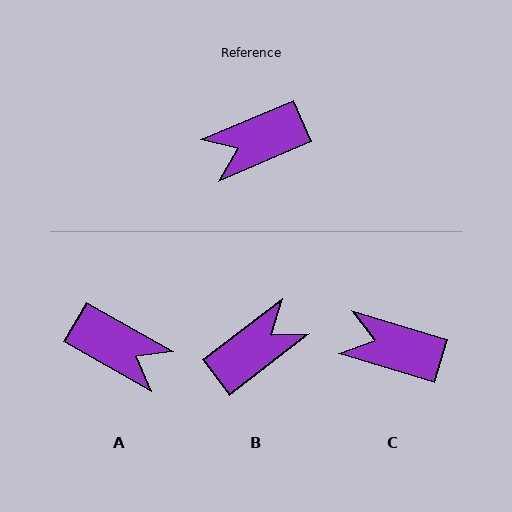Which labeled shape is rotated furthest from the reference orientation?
B, about 166 degrees away.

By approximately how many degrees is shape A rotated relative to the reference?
Approximately 127 degrees counter-clockwise.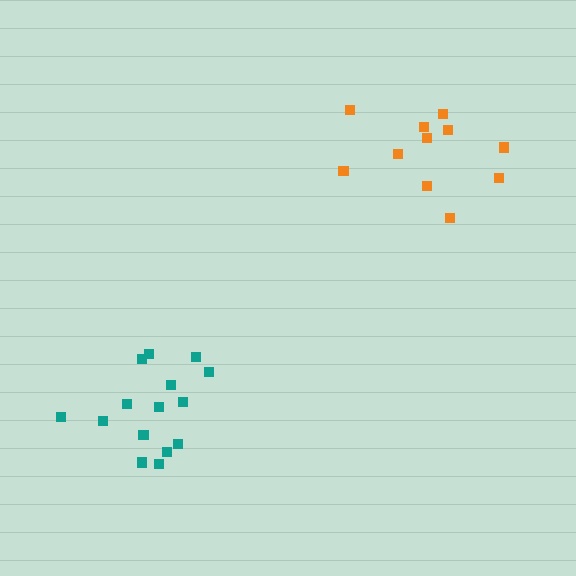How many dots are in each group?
Group 1: 15 dots, Group 2: 11 dots (26 total).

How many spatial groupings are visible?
There are 2 spatial groupings.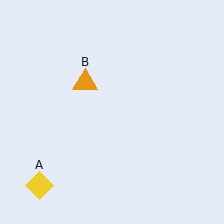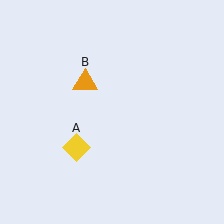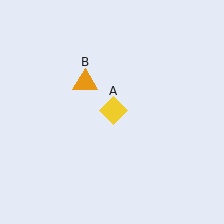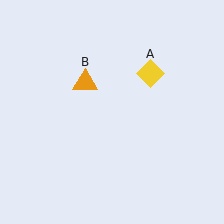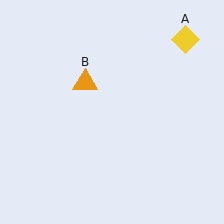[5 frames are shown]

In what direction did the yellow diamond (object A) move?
The yellow diamond (object A) moved up and to the right.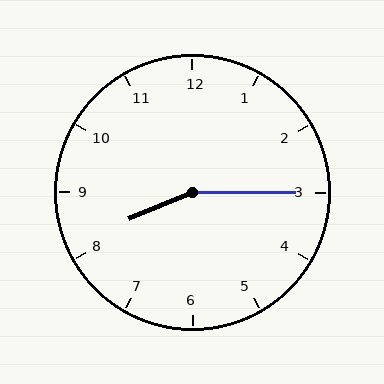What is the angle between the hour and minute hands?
Approximately 158 degrees.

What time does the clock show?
8:15.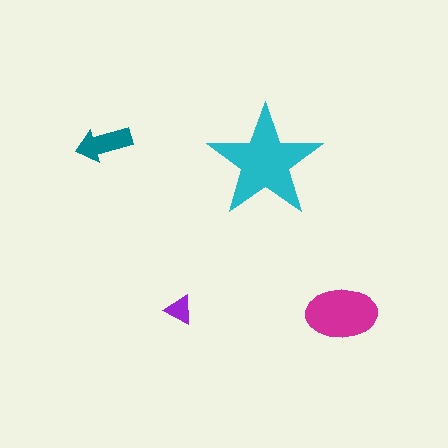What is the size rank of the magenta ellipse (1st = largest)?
2nd.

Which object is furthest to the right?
The magenta ellipse is rightmost.